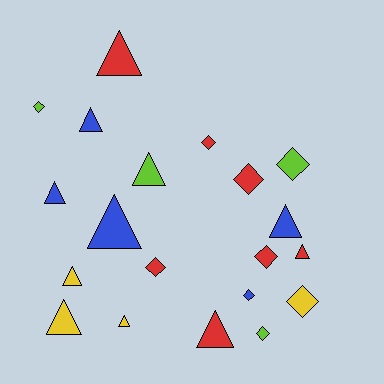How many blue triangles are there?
There are 4 blue triangles.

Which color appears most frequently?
Red, with 7 objects.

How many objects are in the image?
There are 20 objects.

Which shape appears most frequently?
Triangle, with 11 objects.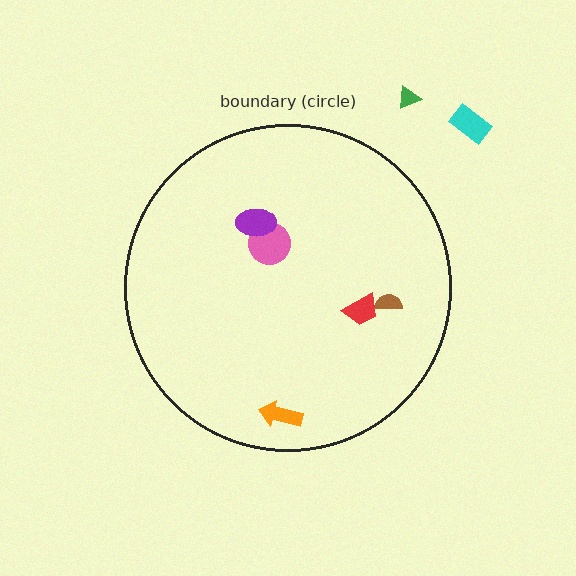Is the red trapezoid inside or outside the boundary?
Inside.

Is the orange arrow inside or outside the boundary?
Inside.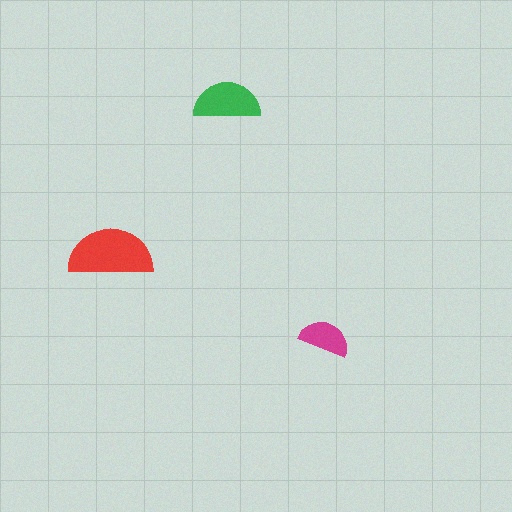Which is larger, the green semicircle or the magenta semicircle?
The green one.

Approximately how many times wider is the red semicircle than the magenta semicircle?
About 1.5 times wider.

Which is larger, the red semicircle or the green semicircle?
The red one.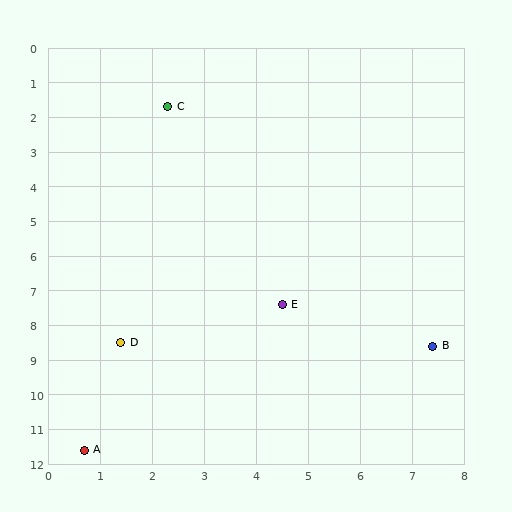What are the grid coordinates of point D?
Point D is at approximately (1.4, 8.5).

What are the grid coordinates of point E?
Point E is at approximately (4.5, 7.4).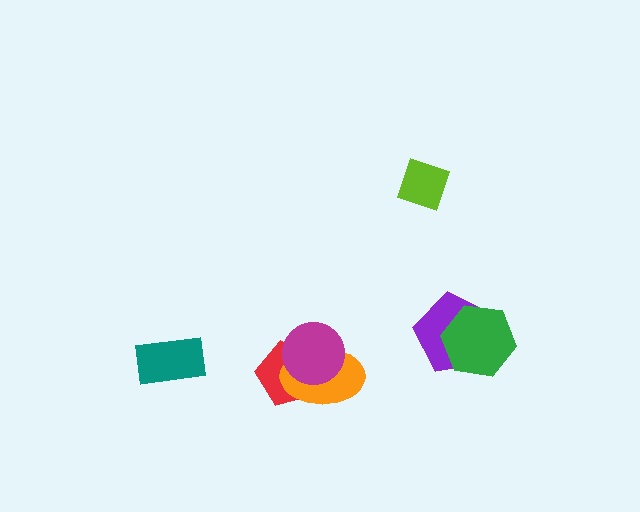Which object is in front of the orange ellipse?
The magenta circle is in front of the orange ellipse.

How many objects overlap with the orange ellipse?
2 objects overlap with the orange ellipse.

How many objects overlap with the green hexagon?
1 object overlaps with the green hexagon.